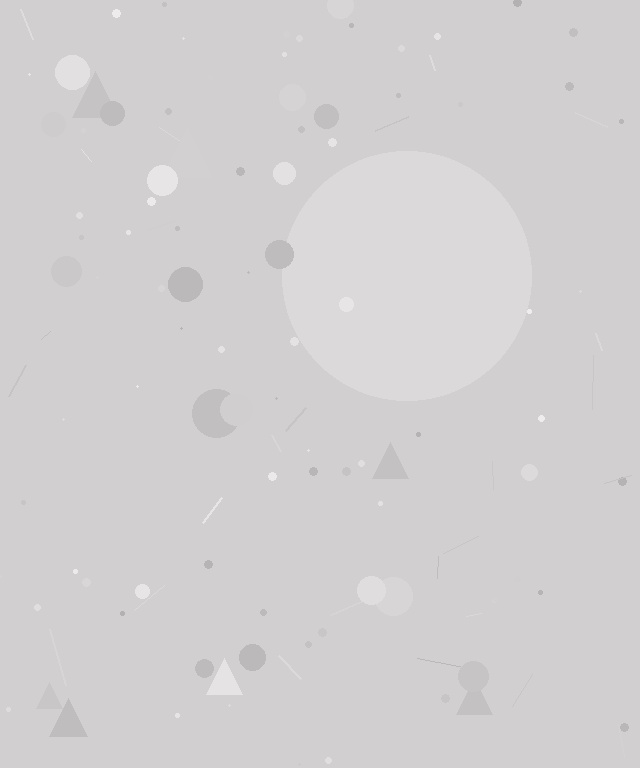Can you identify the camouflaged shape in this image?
The camouflaged shape is a circle.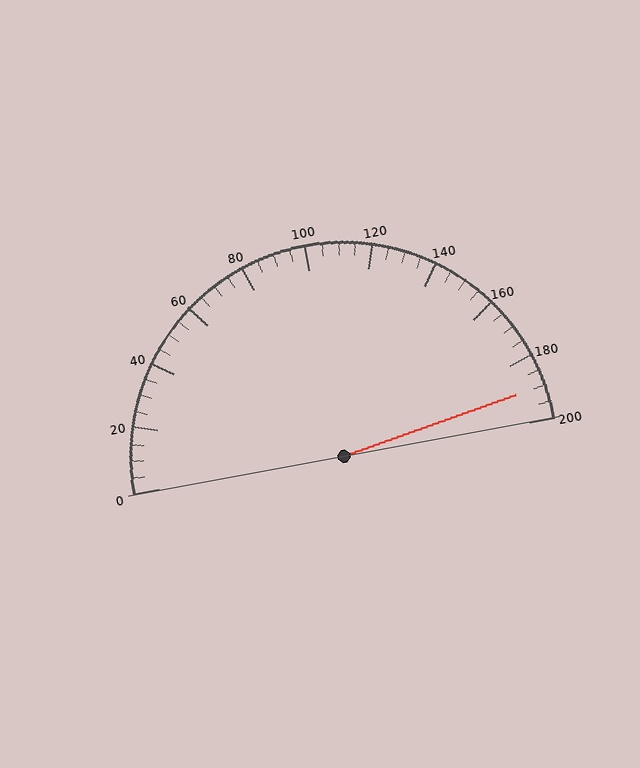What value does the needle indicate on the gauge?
The needle indicates approximately 190.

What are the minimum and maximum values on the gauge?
The gauge ranges from 0 to 200.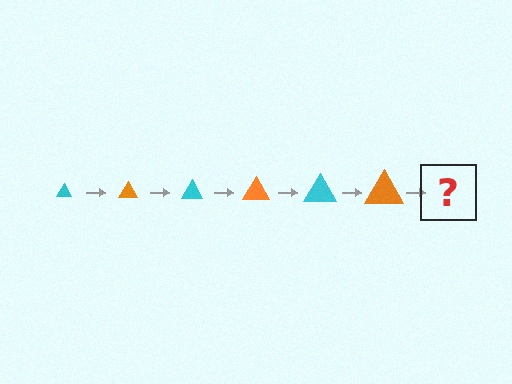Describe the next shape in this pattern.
It should be a cyan triangle, larger than the previous one.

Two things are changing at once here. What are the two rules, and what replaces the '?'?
The two rules are that the triangle grows larger each step and the color cycles through cyan and orange. The '?' should be a cyan triangle, larger than the previous one.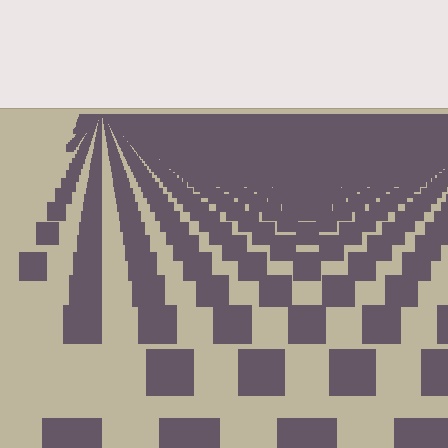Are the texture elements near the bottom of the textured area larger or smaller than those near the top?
Larger. Near the bottom, elements are closer to the viewer and appear at a bigger on-screen size.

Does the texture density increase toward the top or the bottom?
Density increases toward the top.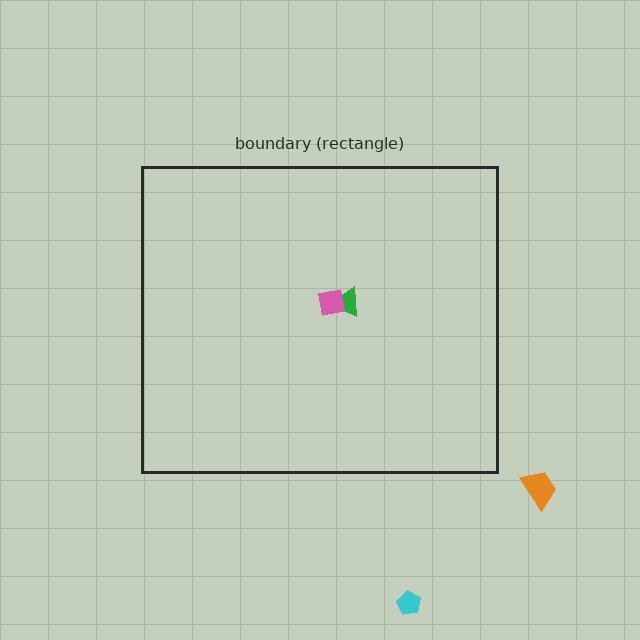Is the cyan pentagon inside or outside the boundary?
Outside.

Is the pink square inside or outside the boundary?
Inside.